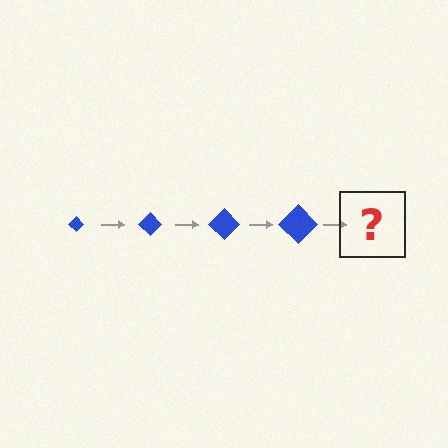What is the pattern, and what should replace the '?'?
The pattern is that the diamond gets progressively larger each step. The '?' should be a blue diamond, larger than the previous one.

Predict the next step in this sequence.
The next step is a blue diamond, larger than the previous one.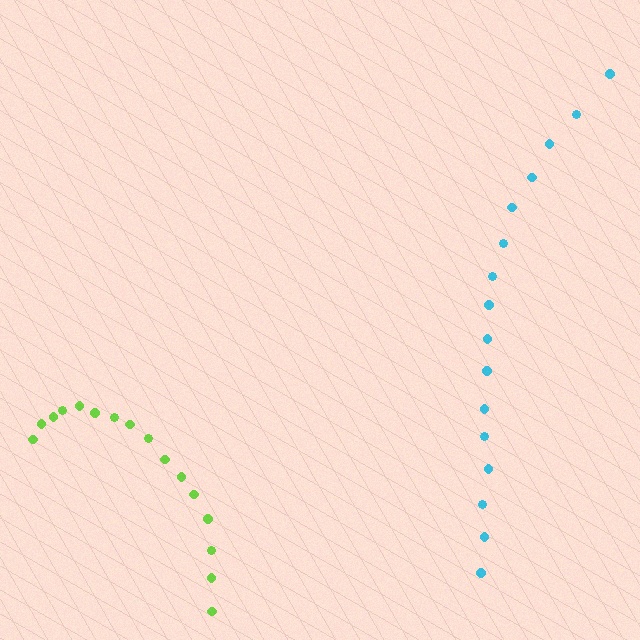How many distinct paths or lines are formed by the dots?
There are 2 distinct paths.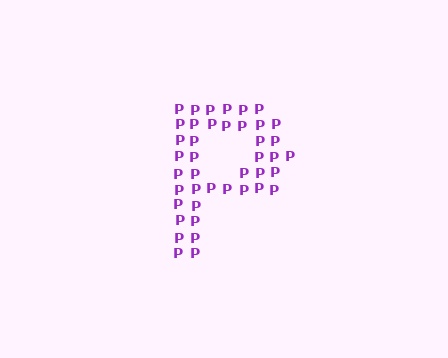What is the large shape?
The large shape is the letter P.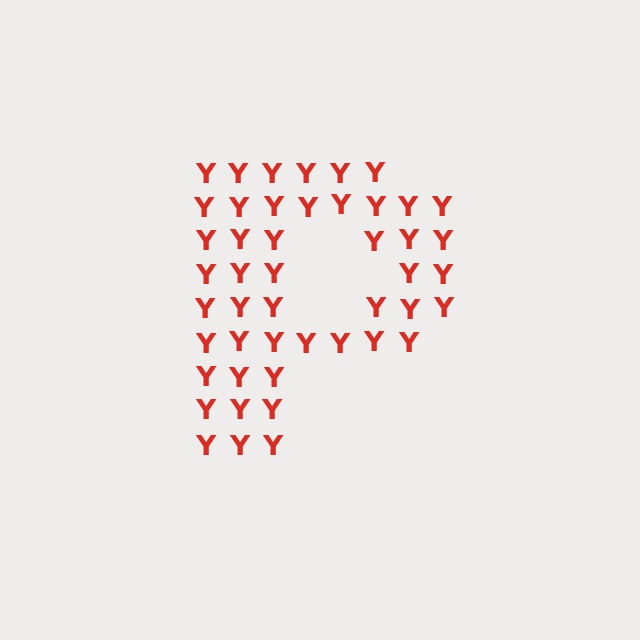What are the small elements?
The small elements are letter Y's.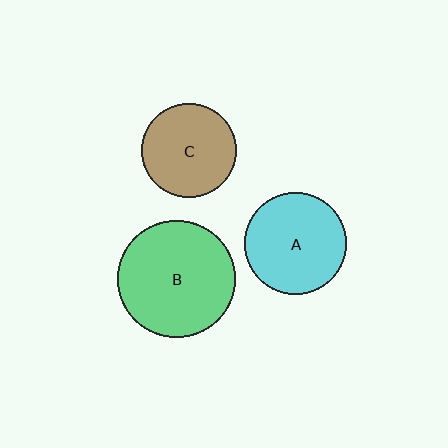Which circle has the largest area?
Circle B (green).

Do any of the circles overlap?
No, none of the circles overlap.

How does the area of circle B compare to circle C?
Approximately 1.5 times.